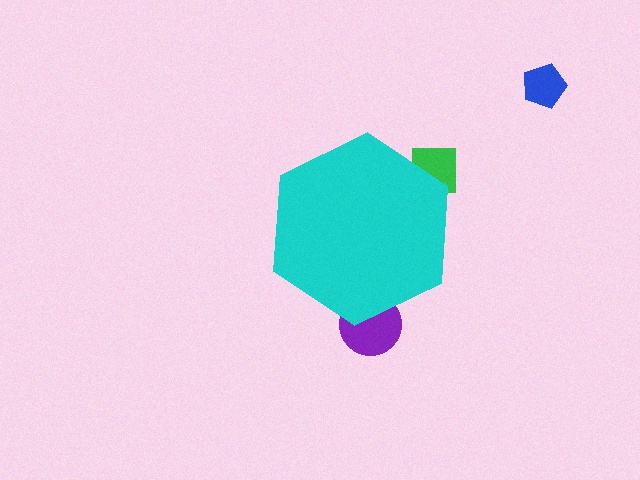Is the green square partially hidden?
Yes, the green square is partially hidden behind the cyan hexagon.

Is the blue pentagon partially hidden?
No, the blue pentagon is fully visible.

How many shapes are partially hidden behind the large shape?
2 shapes are partially hidden.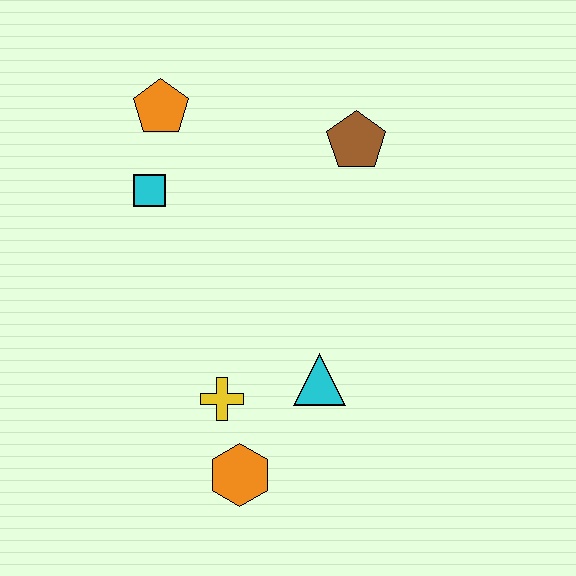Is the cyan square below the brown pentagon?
Yes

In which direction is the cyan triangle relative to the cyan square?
The cyan triangle is below the cyan square.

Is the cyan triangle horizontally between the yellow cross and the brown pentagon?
Yes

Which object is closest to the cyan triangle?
The yellow cross is closest to the cyan triangle.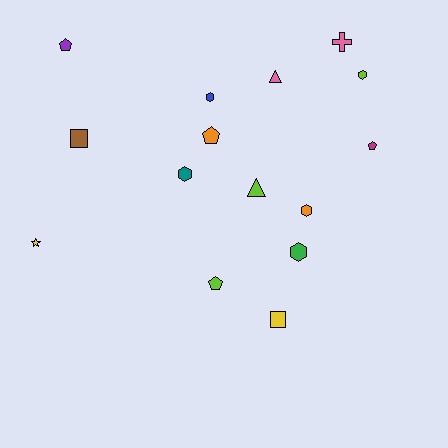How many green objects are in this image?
There is 1 green object.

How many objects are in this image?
There are 15 objects.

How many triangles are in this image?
There are 2 triangles.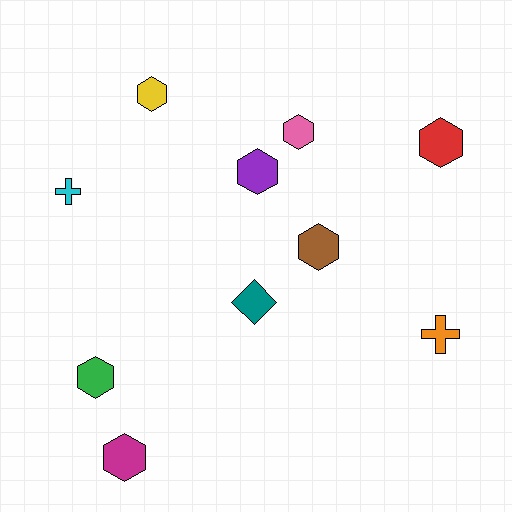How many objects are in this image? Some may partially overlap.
There are 10 objects.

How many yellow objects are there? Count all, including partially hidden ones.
There is 1 yellow object.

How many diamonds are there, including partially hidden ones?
There is 1 diamond.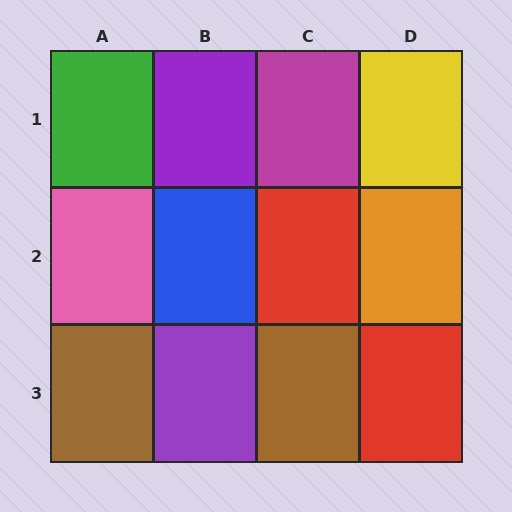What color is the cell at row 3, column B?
Purple.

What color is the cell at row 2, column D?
Orange.